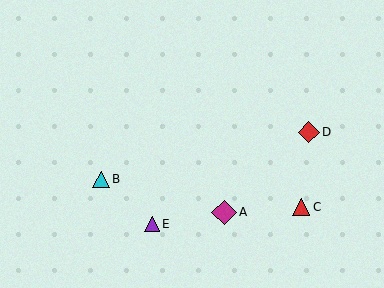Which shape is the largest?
The magenta diamond (labeled A) is the largest.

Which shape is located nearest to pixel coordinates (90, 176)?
The cyan triangle (labeled B) at (101, 179) is nearest to that location.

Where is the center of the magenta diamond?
The center of the magenta diamond is at (224, 212).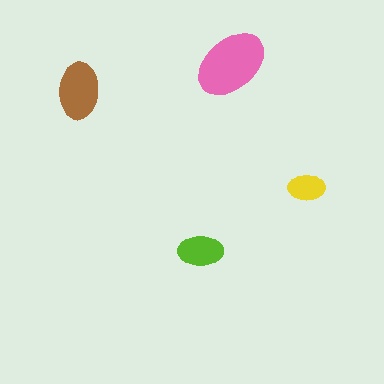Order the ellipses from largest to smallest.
the pink one, the brown one, the lime one, the yellow one.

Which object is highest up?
The pink ellipse is topmost.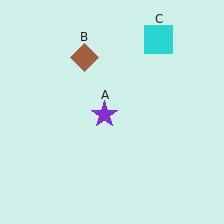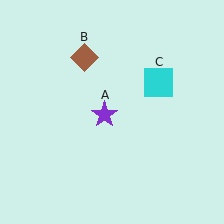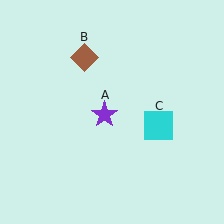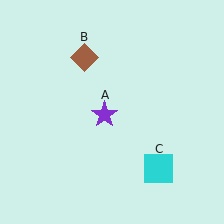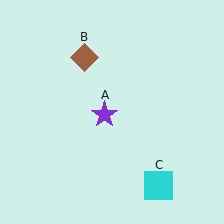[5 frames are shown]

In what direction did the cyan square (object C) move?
The cyan square (object C) moved down.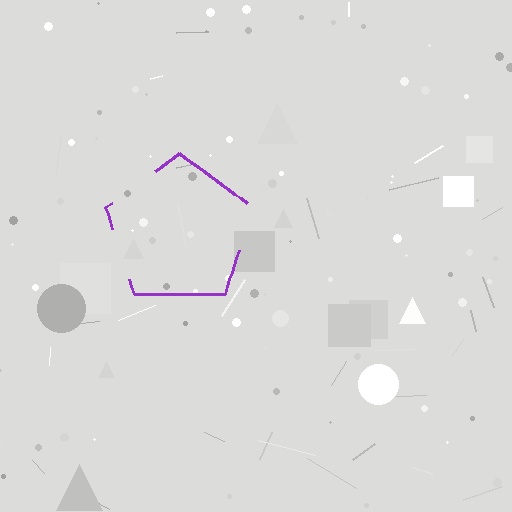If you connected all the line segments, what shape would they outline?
They would outline a pentagon.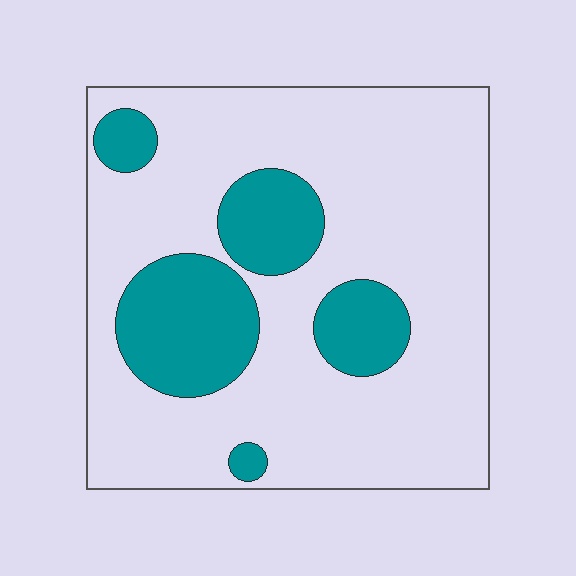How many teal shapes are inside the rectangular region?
5.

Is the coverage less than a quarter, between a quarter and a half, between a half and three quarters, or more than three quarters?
Less than a quarter.